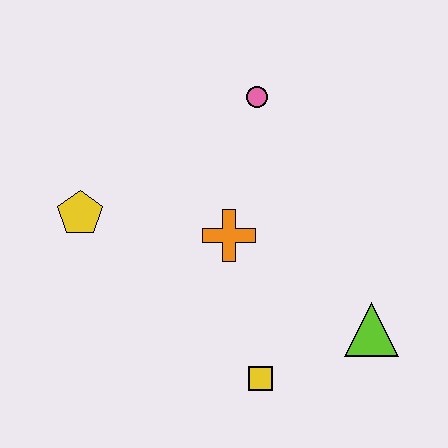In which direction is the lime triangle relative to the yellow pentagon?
The lime triangle is to the right of the yellow pentagon.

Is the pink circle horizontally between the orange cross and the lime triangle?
Yes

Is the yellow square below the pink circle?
Yes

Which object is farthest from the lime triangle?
The yellow pentagon is farthest from the lime triangle.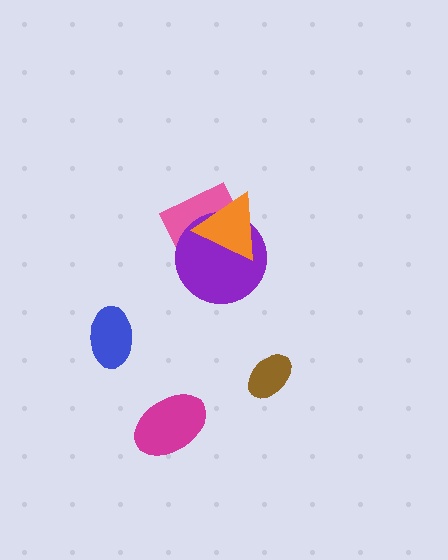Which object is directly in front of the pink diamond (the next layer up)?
The purple circle is directly in front of the pink diamond.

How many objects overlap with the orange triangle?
2 objects overlap with the orange triangle.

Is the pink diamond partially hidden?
Yes, it is partially covered by another shape.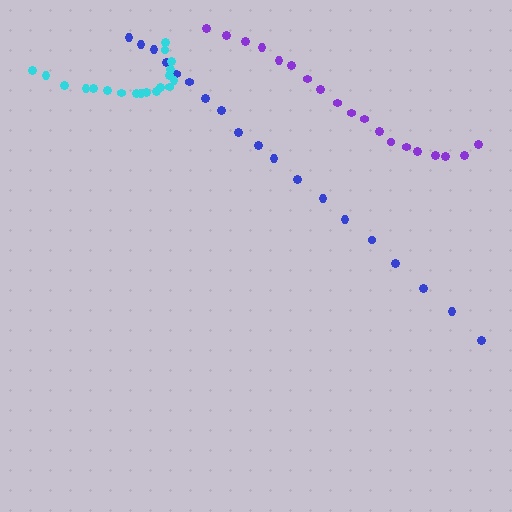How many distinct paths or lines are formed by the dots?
There are 3 distinct paths.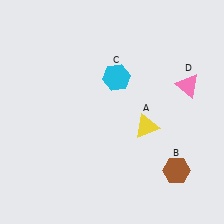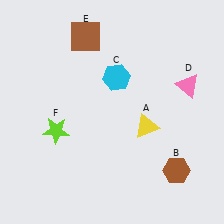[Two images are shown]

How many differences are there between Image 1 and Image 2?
There are 2 differences between the two images.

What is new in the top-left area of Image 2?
A brown square (E) was added in the top-left area of Image 2.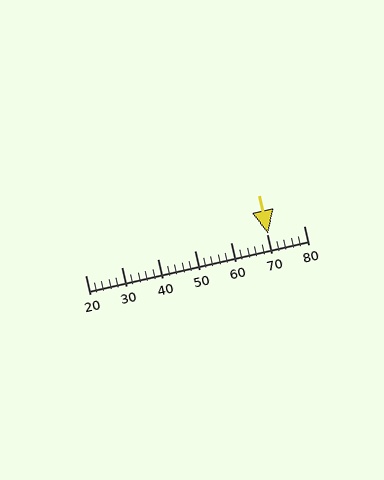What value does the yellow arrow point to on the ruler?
The yellow arrow points to approximately 70.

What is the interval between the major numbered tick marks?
The major tick marks are spaced 10 units apart.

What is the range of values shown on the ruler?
The ruler shows values from 20 to 80.